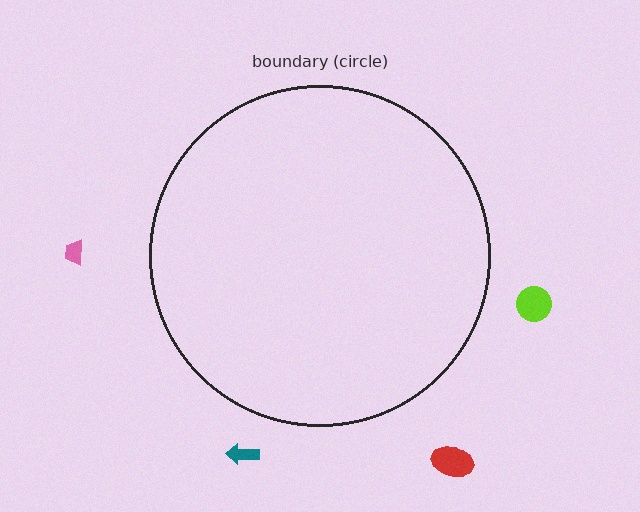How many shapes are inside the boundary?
0 inside, 4 outside.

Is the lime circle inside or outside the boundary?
Outside.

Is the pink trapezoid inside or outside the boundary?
Outside.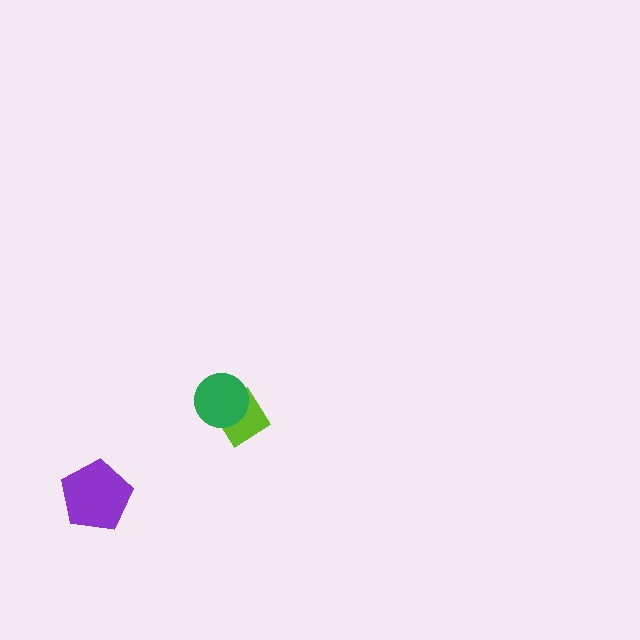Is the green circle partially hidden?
No, no other shape covers it.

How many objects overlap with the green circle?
1 object overlaps with the green circle.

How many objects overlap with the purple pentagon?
0 objects overlap with the purple pentagon.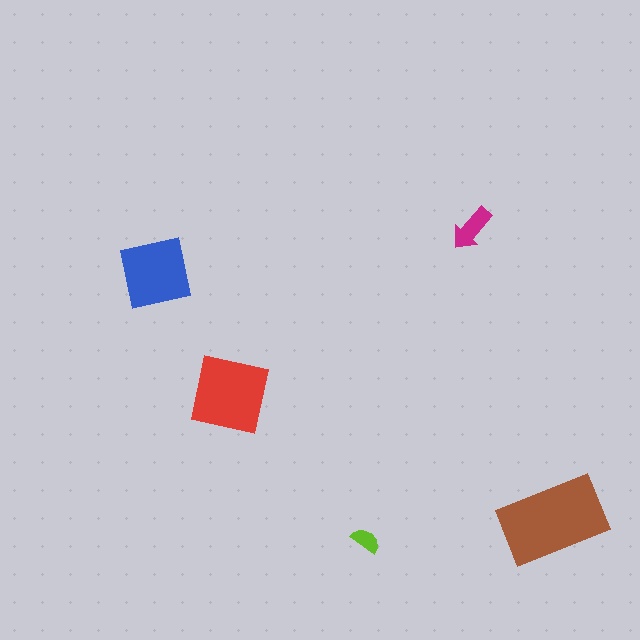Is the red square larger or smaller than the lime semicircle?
Larger.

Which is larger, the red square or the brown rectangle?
The brown rectangle.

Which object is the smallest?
The lime semicircle.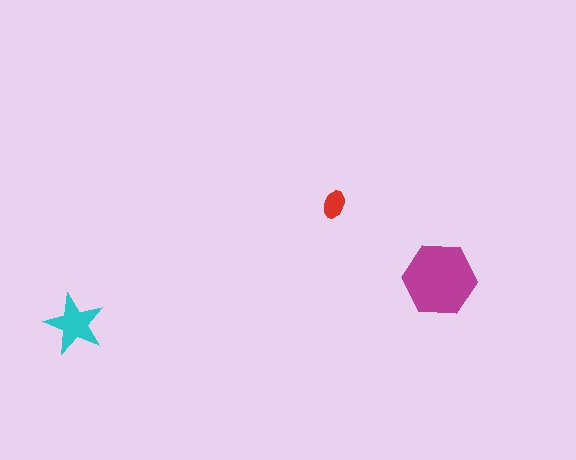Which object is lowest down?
The cyan star is bottommost.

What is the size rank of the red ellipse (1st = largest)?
3rd.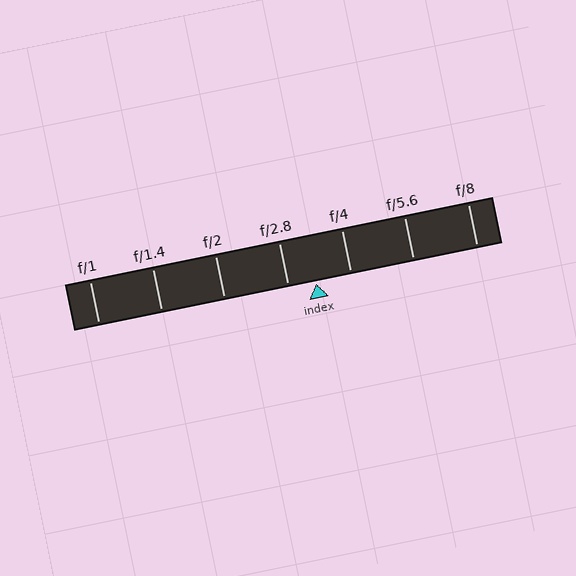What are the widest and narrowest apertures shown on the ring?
The widest aperture shown is f/1 and the narrowest is f/8.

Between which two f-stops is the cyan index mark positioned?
The index mark is between f/2.8 and f/4.